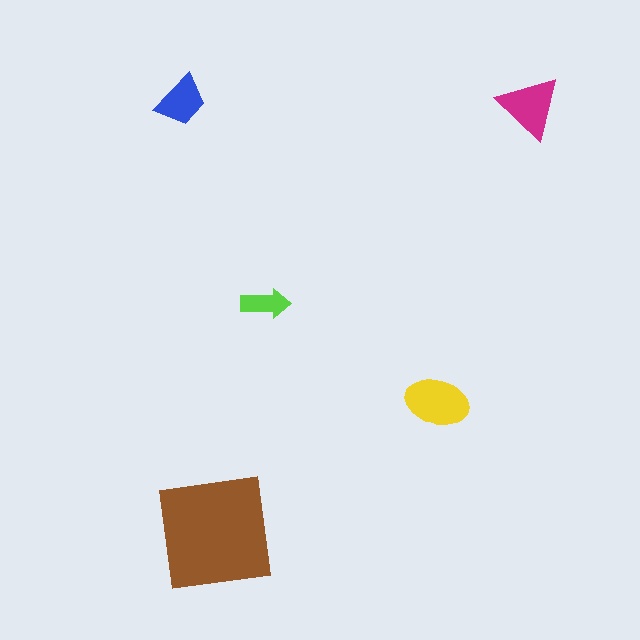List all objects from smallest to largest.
The lime arrow, the blue trapezoid, the magenta triangle, the yellow ellipse, the brown square.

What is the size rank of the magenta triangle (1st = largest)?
3rd.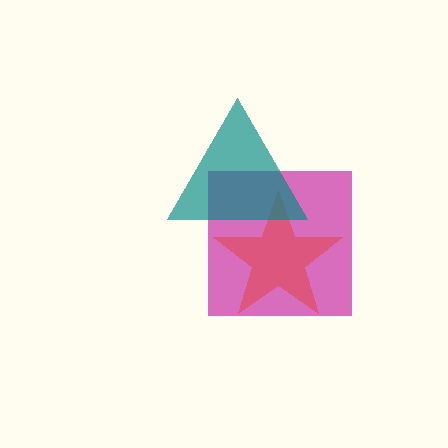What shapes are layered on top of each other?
The layered shapes are: a magenta square, a red star, a teal triangle.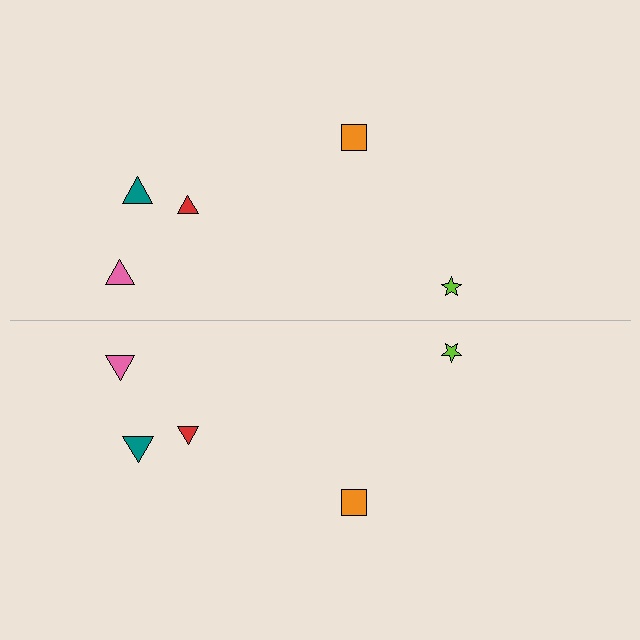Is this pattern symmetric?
Yes, this pattern has bilateral (reflection) symmetry.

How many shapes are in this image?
There are 10 shapes in this image.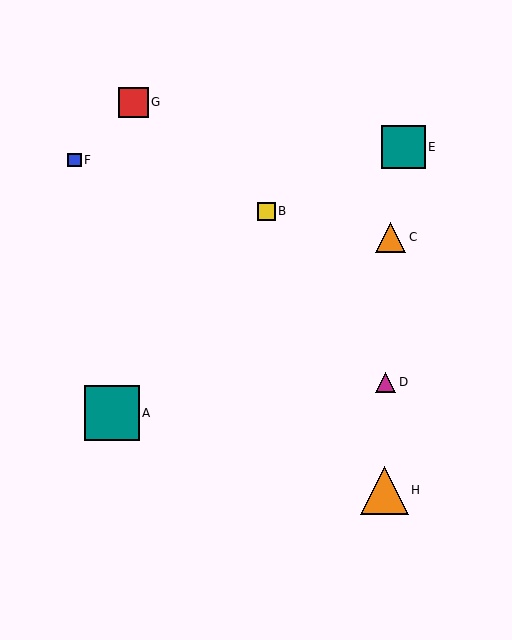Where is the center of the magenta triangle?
The center of the magenta triangle is at (386, 382).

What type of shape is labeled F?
Shape F is a blue square.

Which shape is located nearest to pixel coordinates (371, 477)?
The orange triangle (labeled H) at (384, 491) is nearest to that location.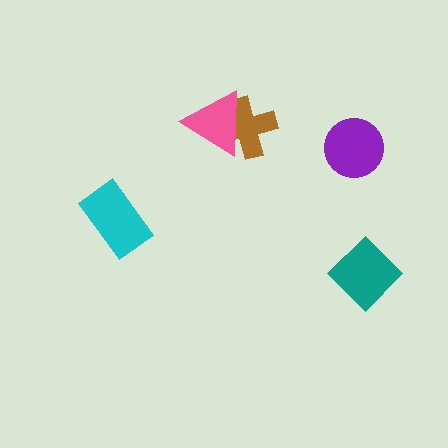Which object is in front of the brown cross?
The pink triangle is in front of the brown cross.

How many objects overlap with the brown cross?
1 object overlaps with the brown cross.